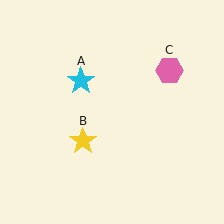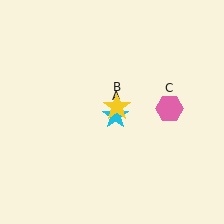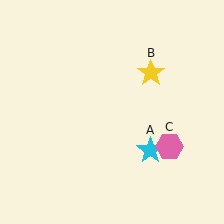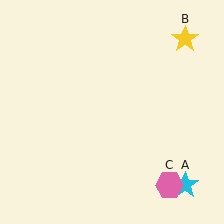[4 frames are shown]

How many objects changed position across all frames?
3 objects changed position: cyan star (object A), yellow star (object B), pink hexagon (object C).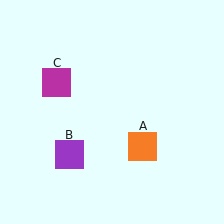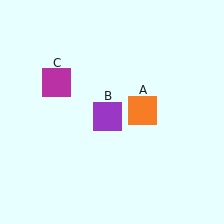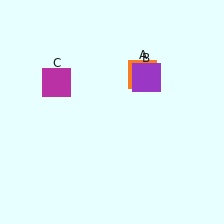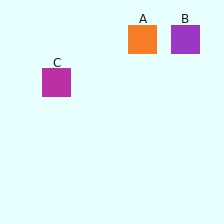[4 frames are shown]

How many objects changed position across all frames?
2 objects changed position: orange square (object A), purple square (object B).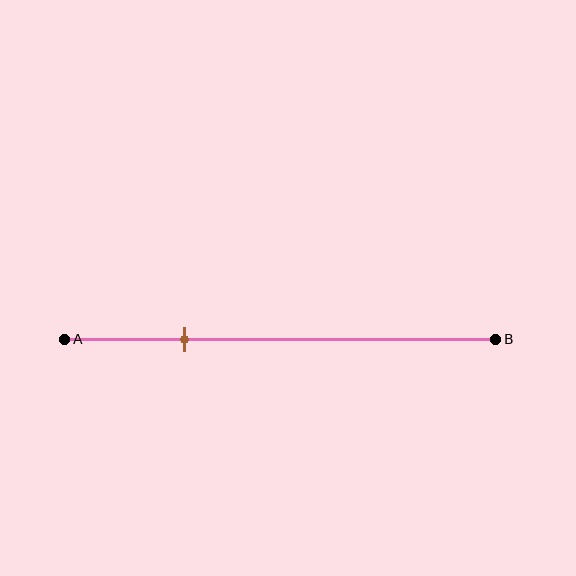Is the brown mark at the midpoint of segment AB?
No, the mark is at about 30% from A, not at the 50% midpoint.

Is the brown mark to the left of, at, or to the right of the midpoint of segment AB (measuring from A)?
The brown mark is to the left of the midpoint of segment AB.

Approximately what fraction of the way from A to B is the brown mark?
The brown mark is approximately 30% of the way from A to B.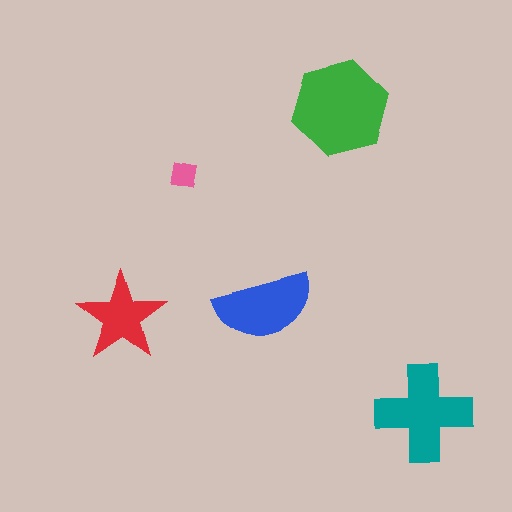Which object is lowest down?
The teal cross is bottommost.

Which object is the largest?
The green hexagon.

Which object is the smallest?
The pink square.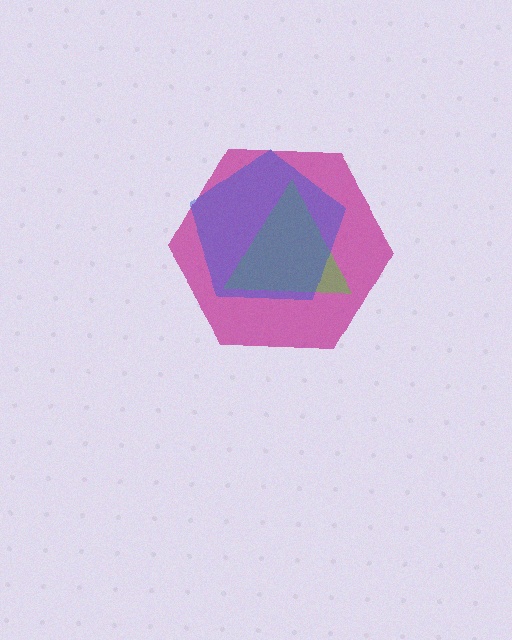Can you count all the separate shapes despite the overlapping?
Yes, there are 3 separate shapes.